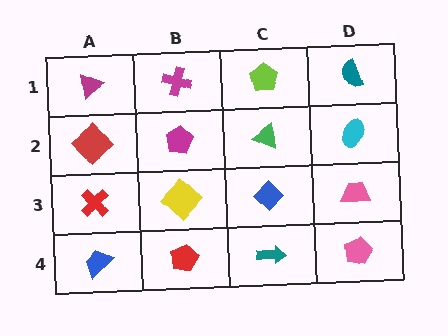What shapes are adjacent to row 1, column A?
A red diamond (row 2, column A), a magenta cross (row 1, column B).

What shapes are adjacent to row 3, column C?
A green triangle (row 2, column C), a teal arrow (row 4, column C), a yellow diamond (row 3, column B), a pink trapezoid (row 3, column D).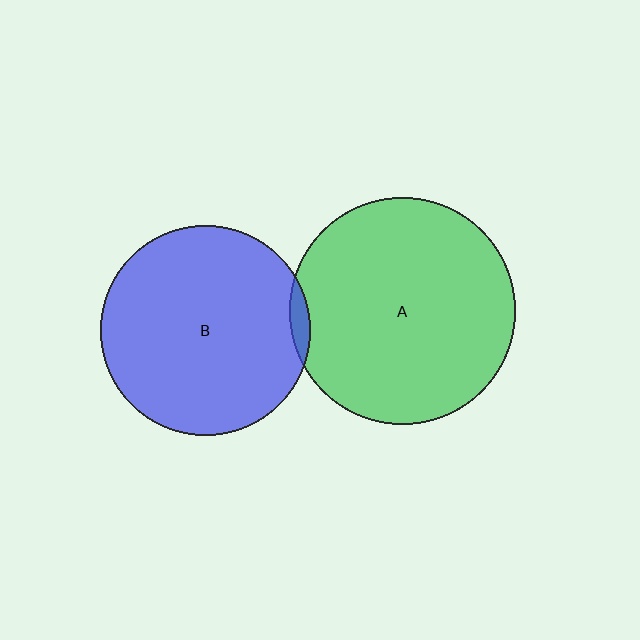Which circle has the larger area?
Circle A (green).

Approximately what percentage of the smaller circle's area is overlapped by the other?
Approximately 5%.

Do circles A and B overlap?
Yes.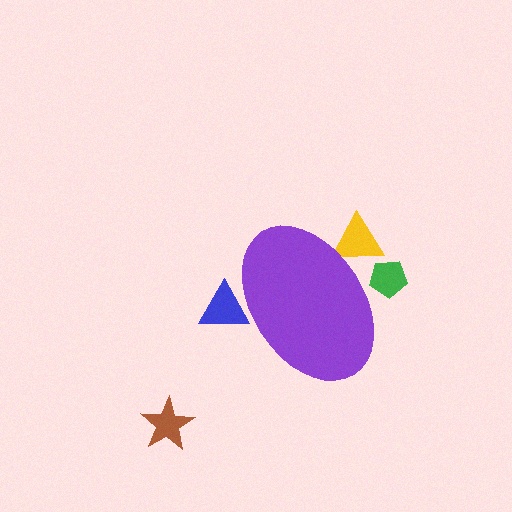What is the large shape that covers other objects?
A purple ellipse.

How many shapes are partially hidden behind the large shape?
3 shapes are partially hidden.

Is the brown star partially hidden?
No, the brown star is fully visible.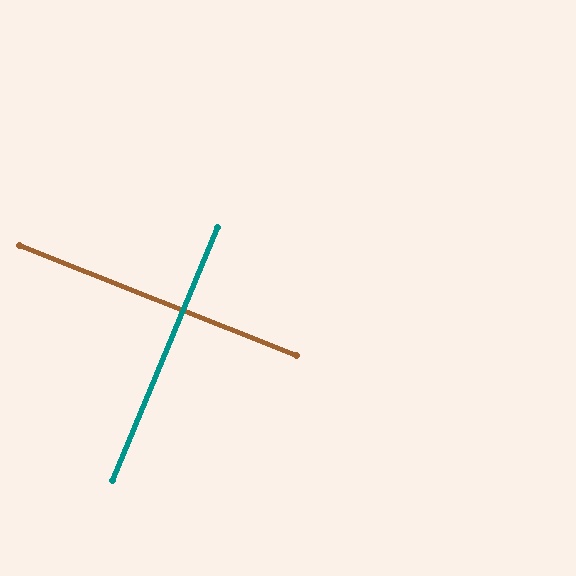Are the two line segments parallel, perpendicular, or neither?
Perpendicular — they meet at approximately 89°.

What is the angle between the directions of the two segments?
Approximately 89 degrees.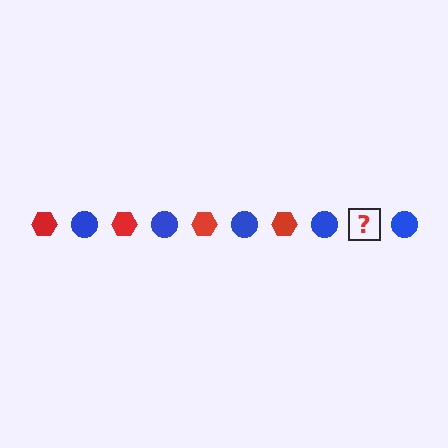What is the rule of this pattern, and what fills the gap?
The rule is that the pattern alternates between red hexagon and blue circle. The gap should be filled with a red hexagon.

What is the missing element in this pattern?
The missing element is a red hexagon.